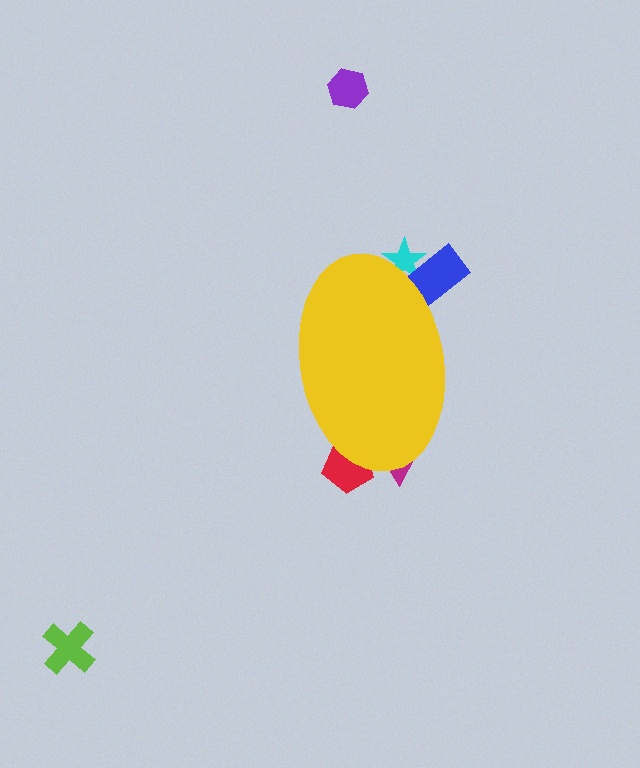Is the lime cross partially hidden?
No, the lime cross is fully visible.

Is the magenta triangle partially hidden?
Yes, the magenta triangle is partially hidden behind the yellow ellipse.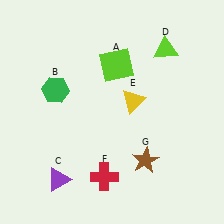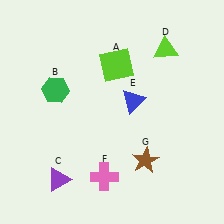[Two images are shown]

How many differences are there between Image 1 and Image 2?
There are 2 differences between the two images.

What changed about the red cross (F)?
In Image 1, F is red. In Image 2, it changed to pink.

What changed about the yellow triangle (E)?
In Image 1, E is yellow. In Image 2, it changed to blue.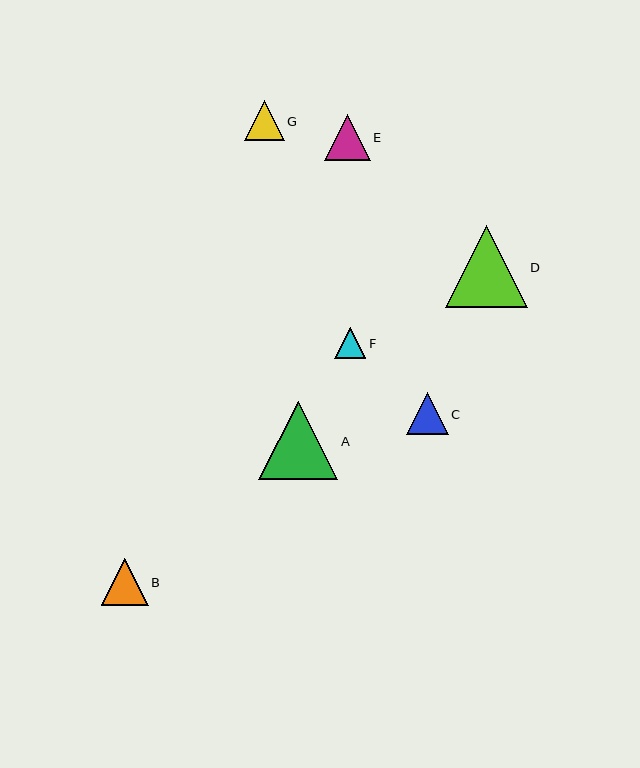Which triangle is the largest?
Triangle D is the largest with a size of approximately 82 pixels.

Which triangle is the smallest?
Triangle F is the smallest with a size of approximately 31 pixels.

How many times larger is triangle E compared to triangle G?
Triangle E is approximately 1.1 times the size of triangle G.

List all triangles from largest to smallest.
From largest to smallest: D, A, B, E, C, G, F.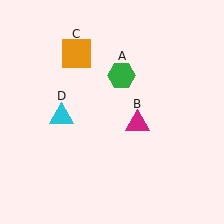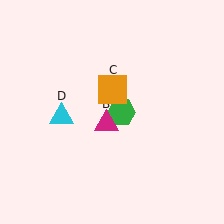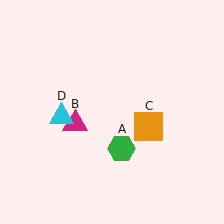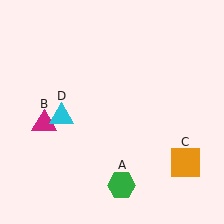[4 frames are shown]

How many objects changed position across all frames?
3 objects changed position: green hexagon (object A), magenta triangle (object B), orange square (object C).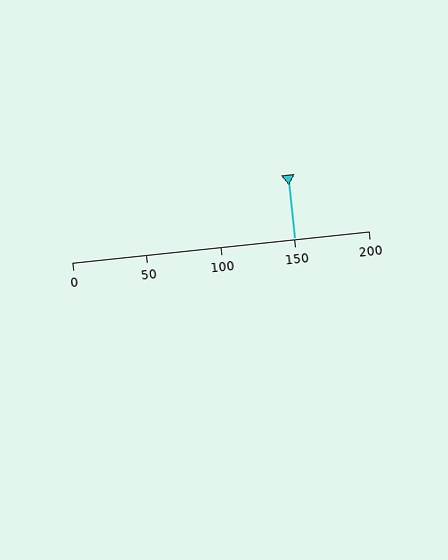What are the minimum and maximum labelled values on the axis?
The axis runs from 0 to 200.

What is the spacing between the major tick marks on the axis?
The major ticks are spaced 50 apart.